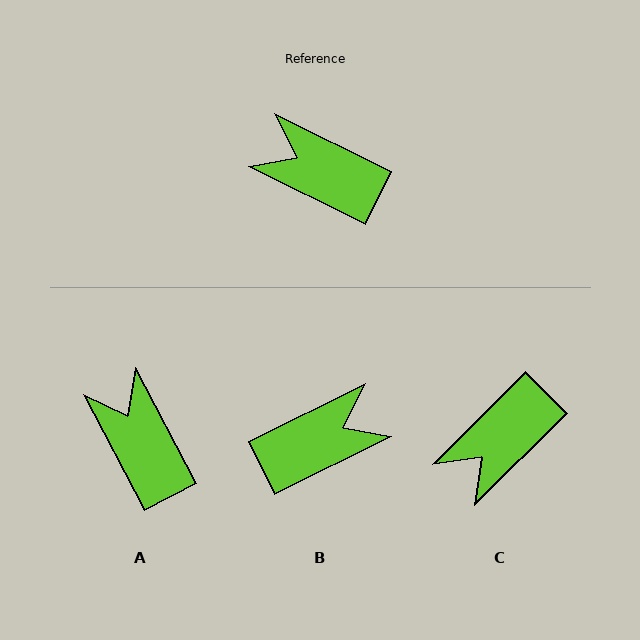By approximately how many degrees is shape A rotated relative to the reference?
Approximately 36 degrees clockwise.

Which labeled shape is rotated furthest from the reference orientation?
B, about 128 degrees away.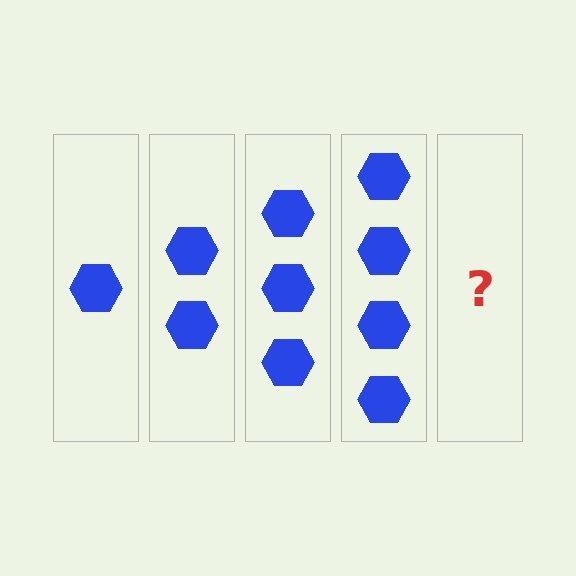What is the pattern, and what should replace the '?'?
The pattern is that each step adds one more hexagon. The '?' should be 5 hexagons.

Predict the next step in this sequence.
The next step is 5 hexagons.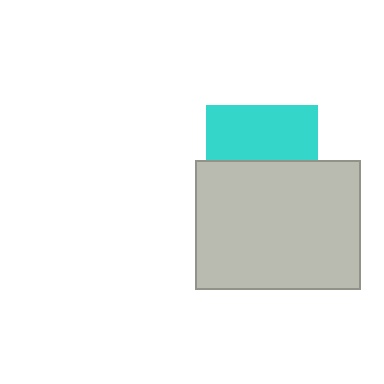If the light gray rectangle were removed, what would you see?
You would see the complete cyan square.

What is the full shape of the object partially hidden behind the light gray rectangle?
The partially hidden object is a cyan square.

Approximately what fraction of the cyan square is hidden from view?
Roughly 52% of the cyan square is hidden behind the light gray rectangle.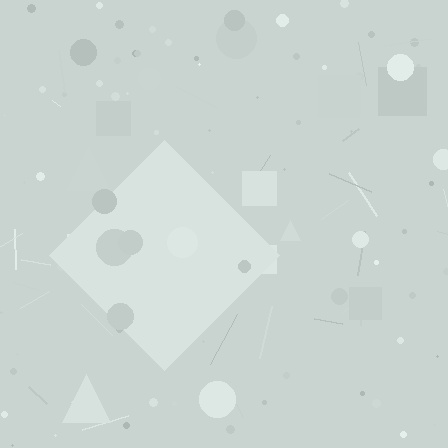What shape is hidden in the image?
A diamond is hidden in the image.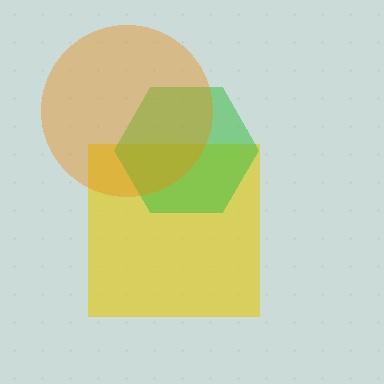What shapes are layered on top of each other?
The layered shapes are: a yellow square, a green hexagon, an orange circle.